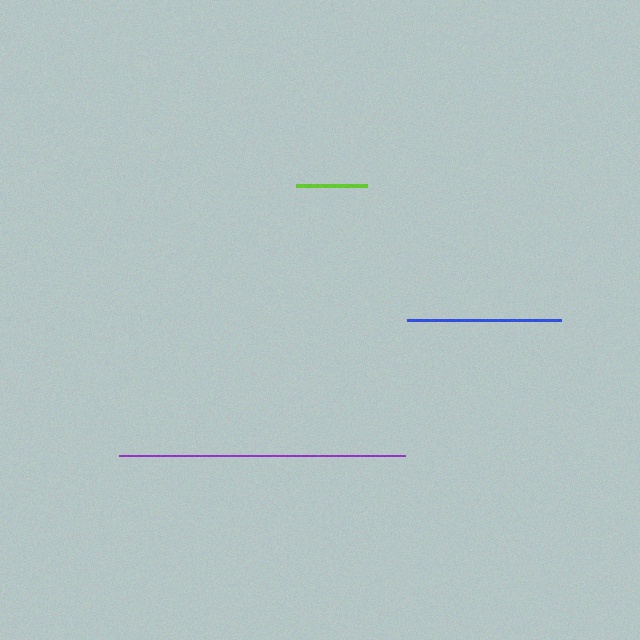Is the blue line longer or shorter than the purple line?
The purple line is longer than the blue line.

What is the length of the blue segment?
The blue segment is approximately 155 pixels long.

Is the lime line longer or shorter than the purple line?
The purple line is longer than the lime line.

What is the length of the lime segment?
The lime segment is approximately 71 pixels long.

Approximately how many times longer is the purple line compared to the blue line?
The purple line is approximately 1.8 times the length of the blue line.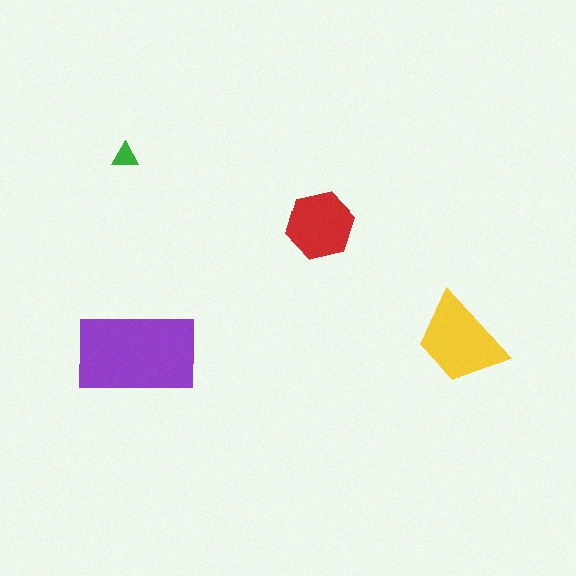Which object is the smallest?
The green triangle.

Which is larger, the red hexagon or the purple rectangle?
The purple rectangle.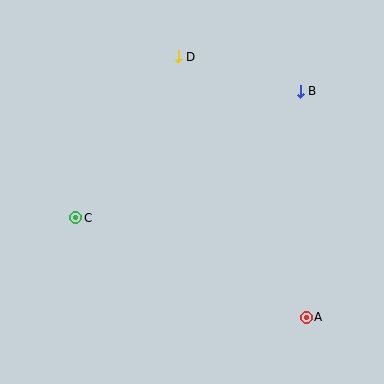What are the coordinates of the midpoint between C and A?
The midpoint between C and A is at (191, 267).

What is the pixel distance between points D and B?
The distance between D and B is 127 pixels.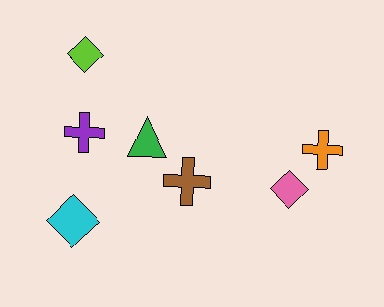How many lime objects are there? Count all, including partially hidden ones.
There is 1 lime object.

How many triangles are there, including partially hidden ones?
There is 1 triangle.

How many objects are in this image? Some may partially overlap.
There are 7 objects.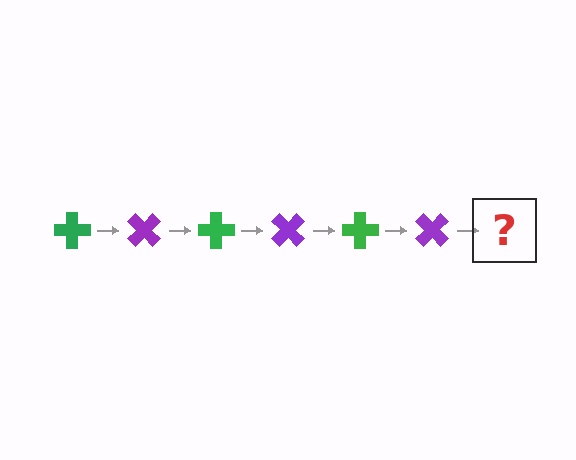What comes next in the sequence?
The next element should be a green cross, rotated 270 degrees from the start.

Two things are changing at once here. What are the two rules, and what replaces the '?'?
The two rules are that it rotates 45 degrees each step and the color cycles through green and purple. The '?' should be a green cross, rotated 270 degrees from the start.